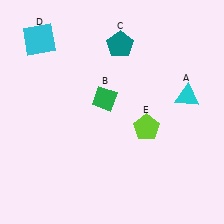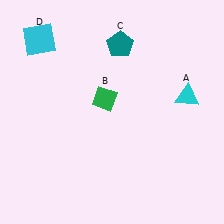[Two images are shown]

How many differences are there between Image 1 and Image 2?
There is 1 difference between the two images.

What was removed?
The lime pentagon (E) was removed in Image 2.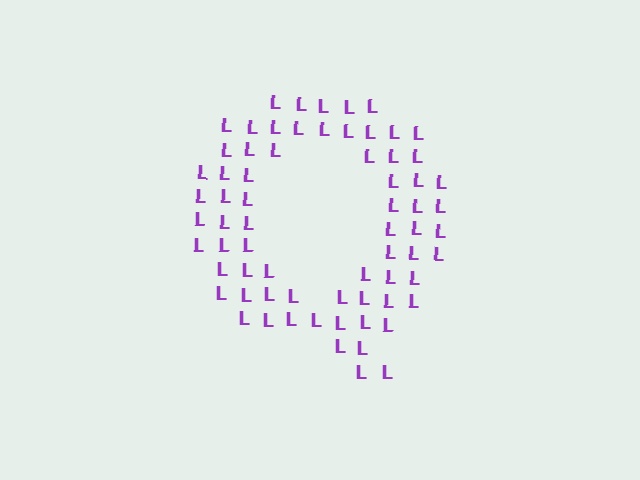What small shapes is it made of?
It is made of small letter L's.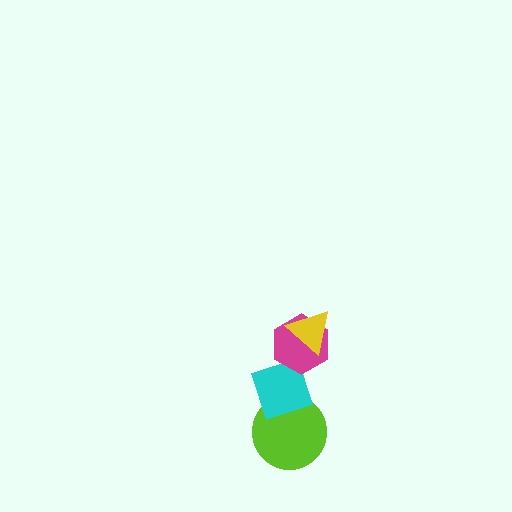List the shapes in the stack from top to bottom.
From top to bottom: the yellow triangle, the magenta hexagon, the cyan diamond, the lime circle.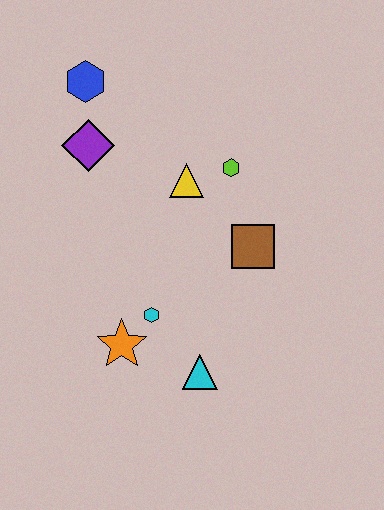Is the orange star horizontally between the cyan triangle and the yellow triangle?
No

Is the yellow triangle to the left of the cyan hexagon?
No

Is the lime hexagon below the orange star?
No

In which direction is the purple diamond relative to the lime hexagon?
The purple diamond is to the left of the lime hexagon.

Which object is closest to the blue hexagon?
The purple diamond is closest to the blue hexagon.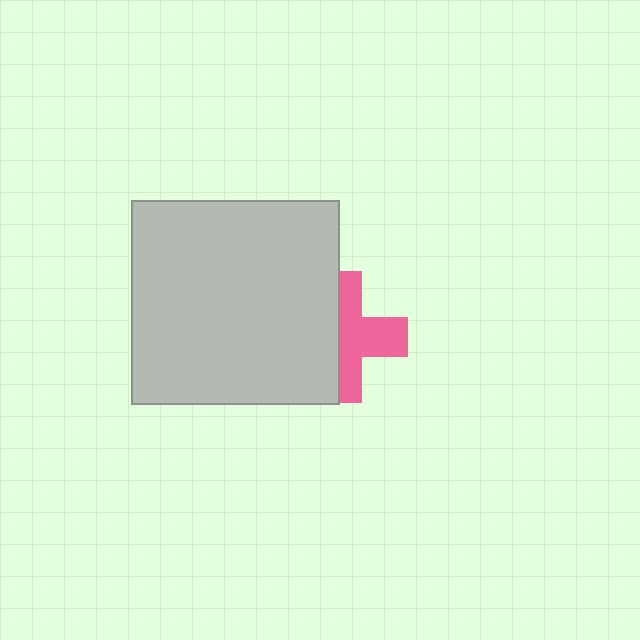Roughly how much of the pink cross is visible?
About half of it is visible (roughly 53%).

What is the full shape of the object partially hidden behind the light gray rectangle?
The partially hidden object is a pink cross.